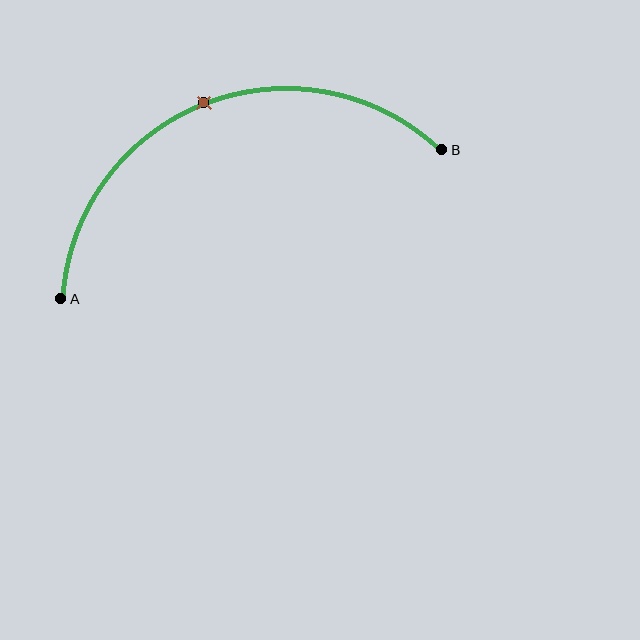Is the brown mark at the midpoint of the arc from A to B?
Yes. The brown mark lies on the arc at equal arc-length from both A and B — it is the arc midpoint.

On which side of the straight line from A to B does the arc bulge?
The arc bulges above the straight line connecting A and B.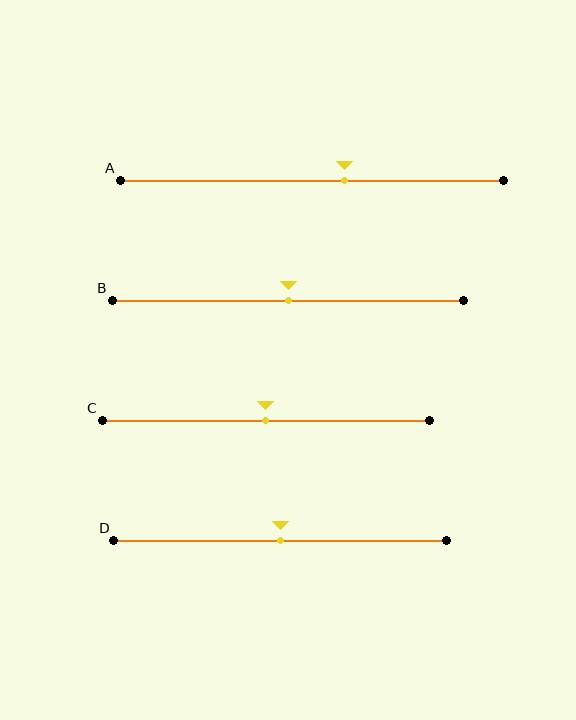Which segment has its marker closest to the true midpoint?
Segment B has its marker closest to the true midpoint.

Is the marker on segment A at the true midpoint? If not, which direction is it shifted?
No, the marker on segment A is shifted to the right by about 9% of the segment length.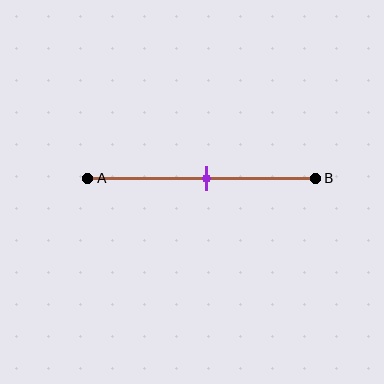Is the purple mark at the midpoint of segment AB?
Yes, the mark is approximately at the midpoint.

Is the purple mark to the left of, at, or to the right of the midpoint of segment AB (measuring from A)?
The purple mark is approximately at the midpoint of segment AB.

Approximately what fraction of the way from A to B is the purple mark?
The purple mark is approximately 50% of the way from A to B.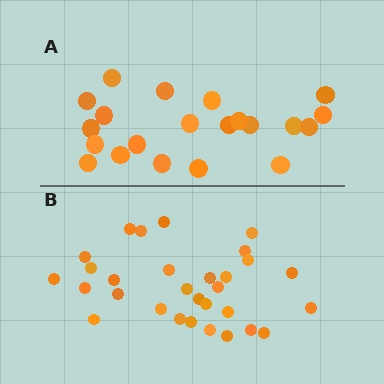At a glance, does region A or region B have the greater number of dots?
Region B (the bottom region) has more dots.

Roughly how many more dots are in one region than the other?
Region B has roughly 8 or so more dots than region A.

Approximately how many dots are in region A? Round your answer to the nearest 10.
About 20 dots. (The exact count is 21, which rounds to 20.)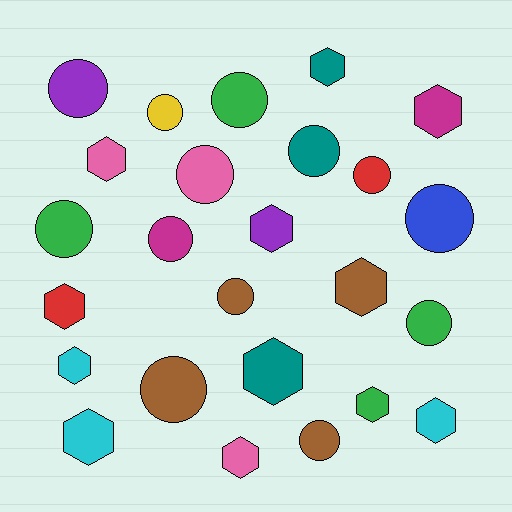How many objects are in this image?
There are 25 objects.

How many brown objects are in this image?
There are 4 brown objects.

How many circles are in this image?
There are 13 circles.